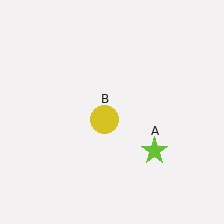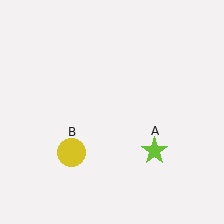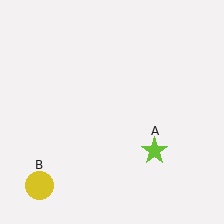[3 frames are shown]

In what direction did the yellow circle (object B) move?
The yellow circle (object B) moved down and to the left.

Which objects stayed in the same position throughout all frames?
Lime star (object A) remained stationary.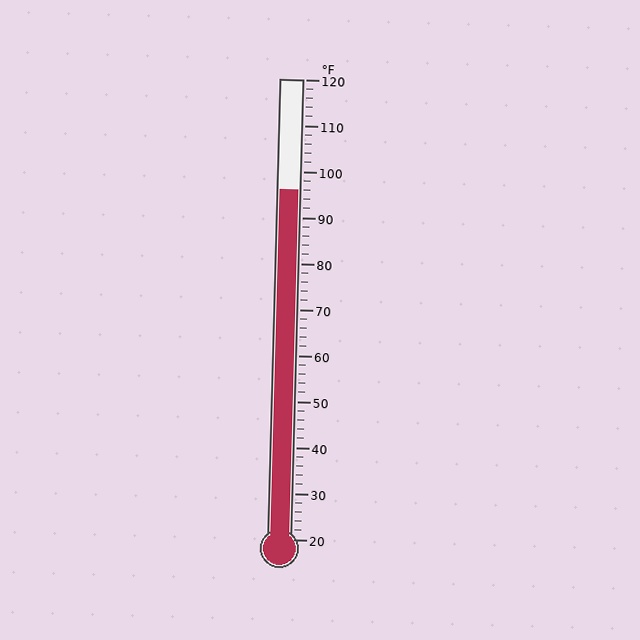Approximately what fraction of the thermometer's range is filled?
The thermometer is filled to approximately 75% of its range.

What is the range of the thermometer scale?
The thermometer scale ranges from 20°F to 120°F.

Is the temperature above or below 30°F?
The temperature is above 30°F.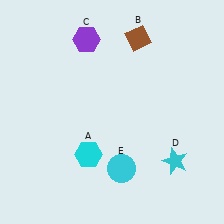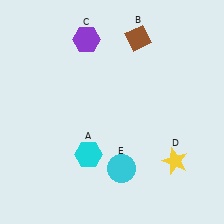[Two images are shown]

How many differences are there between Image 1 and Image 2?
There is 1 difference between the two images.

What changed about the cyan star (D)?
In Image 1, D is cyan. In Image 2, it changed to yellow.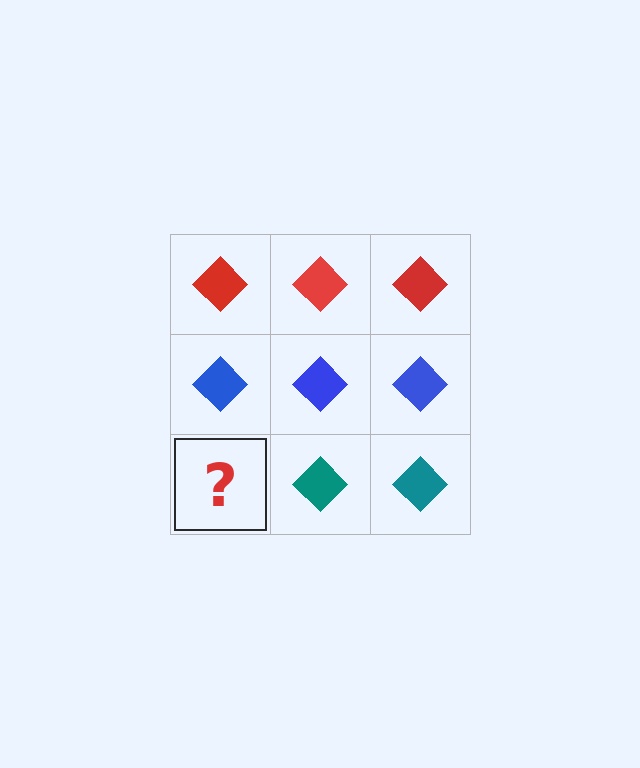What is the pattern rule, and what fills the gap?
The rule is that each row has a consistent color. The gap should be filled with a teal diamond.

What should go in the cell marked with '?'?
The missing cell should contain a teal diamond.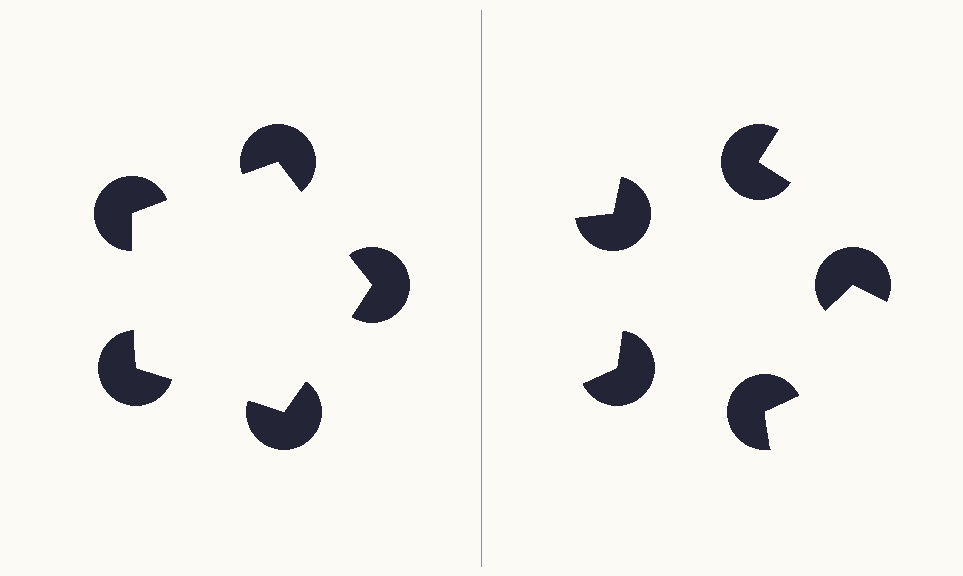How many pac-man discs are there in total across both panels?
10 — 5 on each side.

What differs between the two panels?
The pac-man discs are positioned identically on both sides; only the wedge orientations differ. On the left they align to a pentagon; on the right they are misaligned.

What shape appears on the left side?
An illusory pentagon.